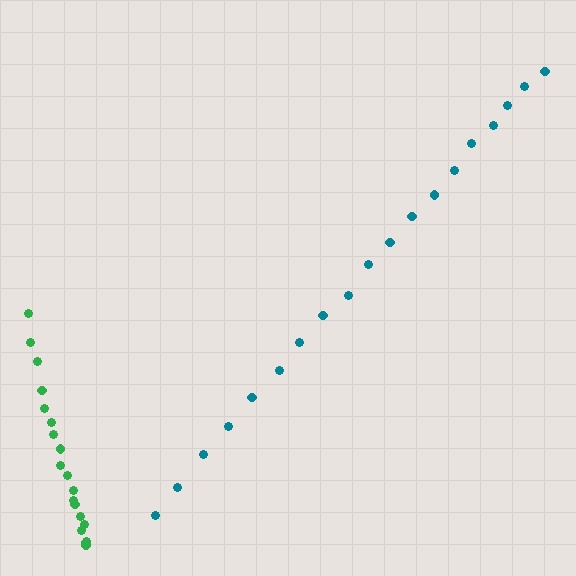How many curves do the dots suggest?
There are 2 distinct paths.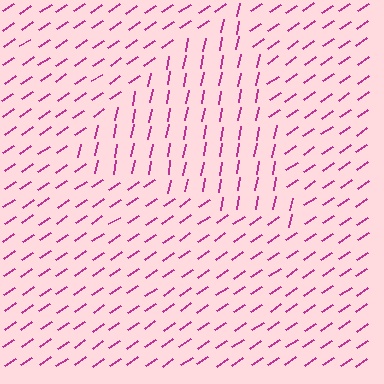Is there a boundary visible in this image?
Yes, there is a texture boundary formed by a change in line orientation.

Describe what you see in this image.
The image is filled with small magenta line segments. A triangle region in the image has lines oriented differently from the surrounding lines, creating a visible texture boundary.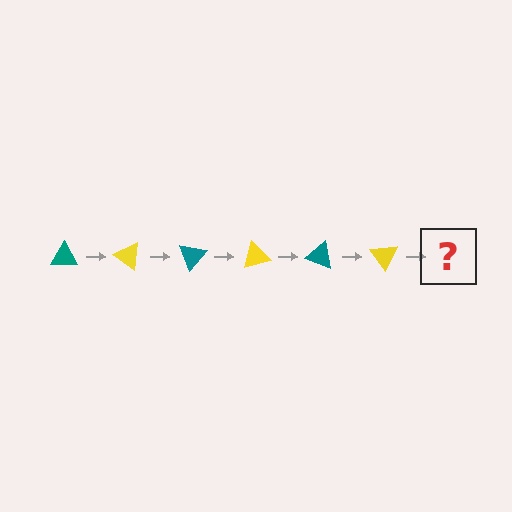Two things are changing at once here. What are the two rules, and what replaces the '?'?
The two rules are that it rotates 35 degrees each step and the color cycles through teal and yellow. The '?' should be a teal triangle, rotated 210 degrees from the start.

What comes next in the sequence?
The next element should be a teal triangle, rotated 210 degrees from the start.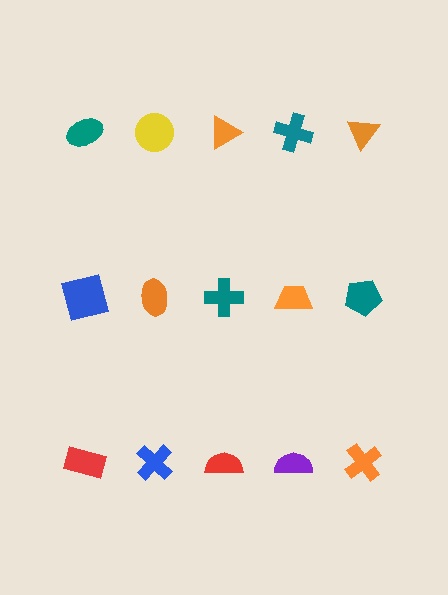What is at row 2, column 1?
A blue square.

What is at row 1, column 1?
A teal ellipse.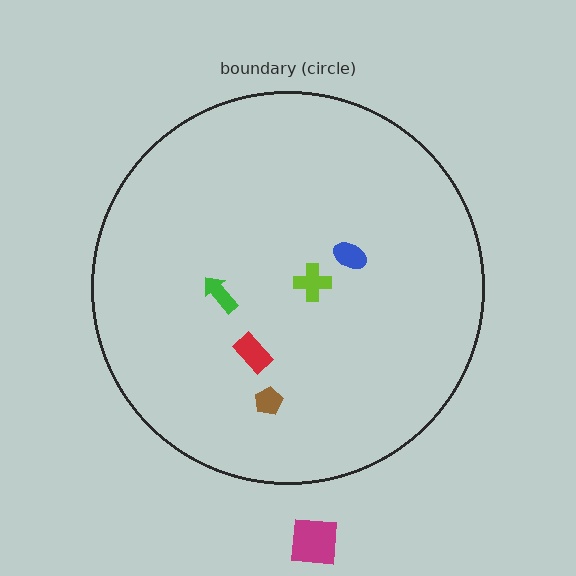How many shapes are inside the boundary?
5 inside, 1 outside.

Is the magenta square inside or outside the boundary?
Outside.